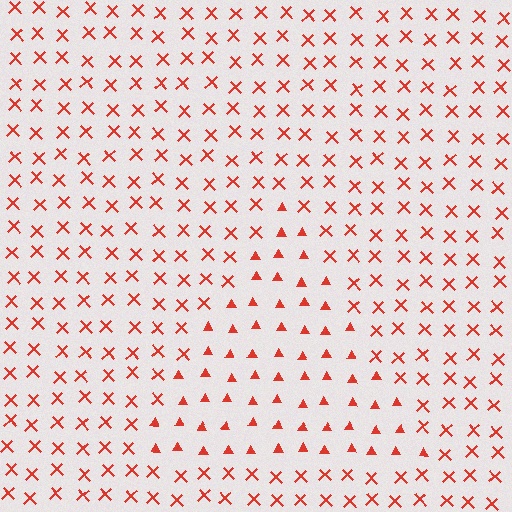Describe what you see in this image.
The image is filled with small red elements arranged in a uniform grid. A triangle-shaped region contains triangles, while the surrounding area contains X marks. The boundary is defined purely by the change in element shape.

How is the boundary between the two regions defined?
The boundary is defined by a change in element shape: triangles inside vs. X marks outside. All elements share the same color and spacing.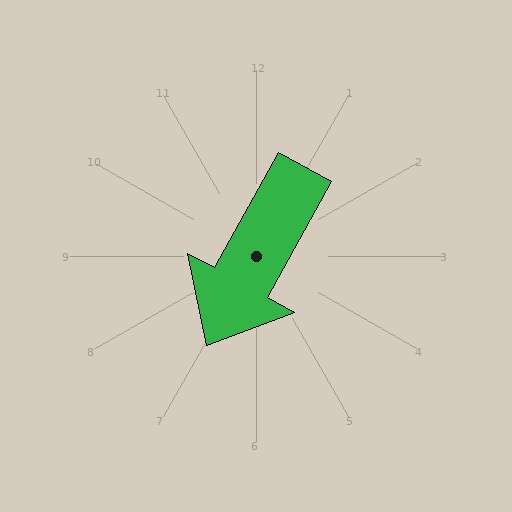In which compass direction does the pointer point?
Southwest.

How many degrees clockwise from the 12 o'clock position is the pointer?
Approximately 209 degrees.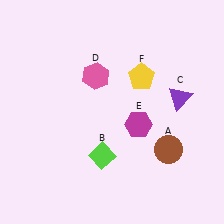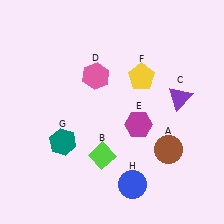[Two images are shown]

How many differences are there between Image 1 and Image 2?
There are 2 differences between the two images.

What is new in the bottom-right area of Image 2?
A blue circle (H) was added in the bottom-right area of Image 2.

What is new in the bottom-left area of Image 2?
A teal hexagon (G) was added in the bottom-left area of Image 2.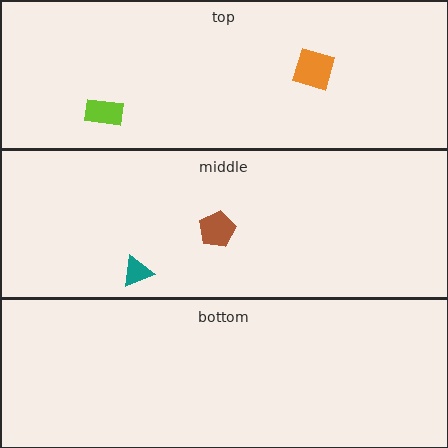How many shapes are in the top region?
2.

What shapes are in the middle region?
The teal triangle, the brown pentagon.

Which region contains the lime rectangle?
The top region.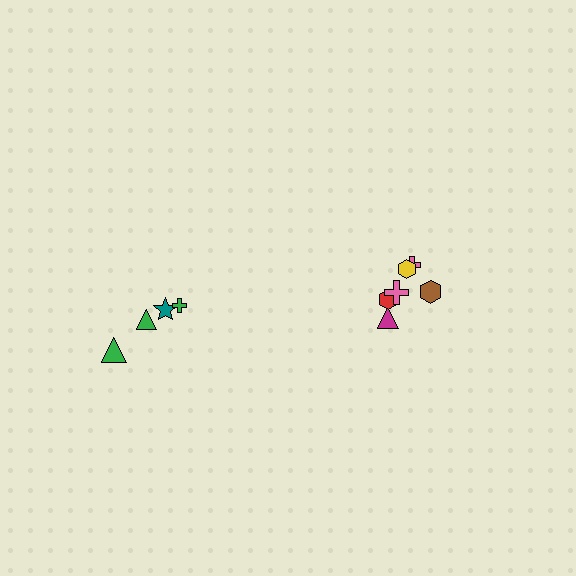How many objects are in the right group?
There are 6 objects.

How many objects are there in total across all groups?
There are 10 objects.